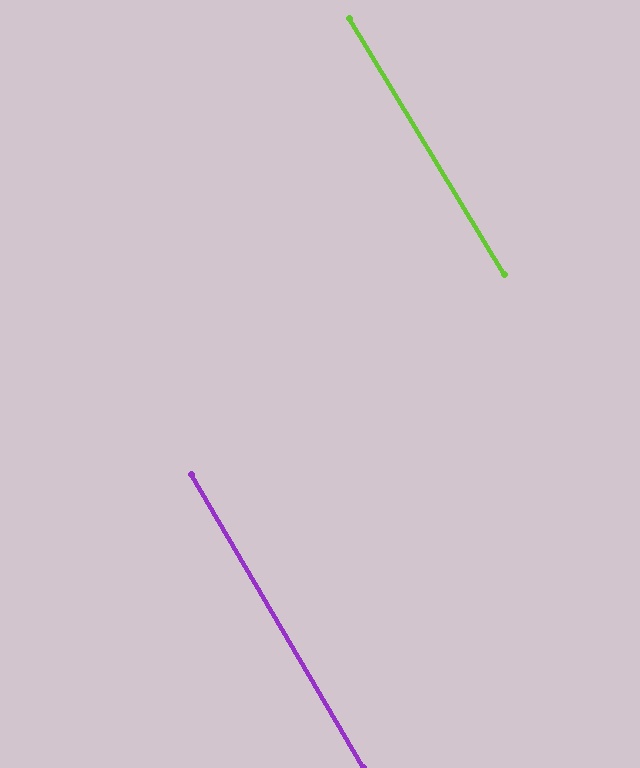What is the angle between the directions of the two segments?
Approximately 1 degree.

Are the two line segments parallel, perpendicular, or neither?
Parallel — their directions differ by only 0.7°.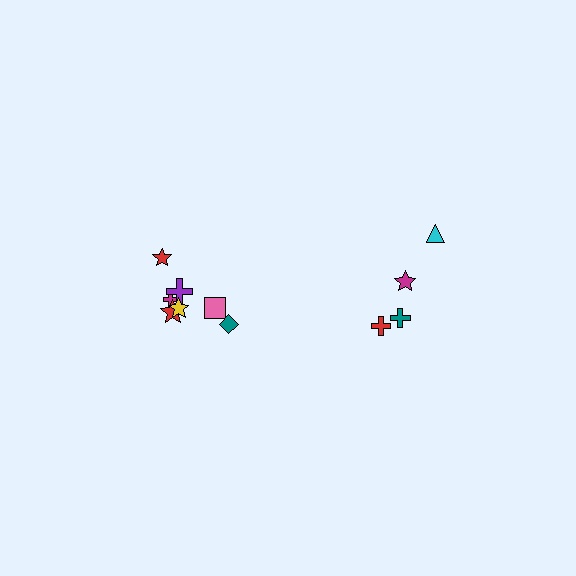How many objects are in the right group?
There are 4 objects.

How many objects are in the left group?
There are 7 objects.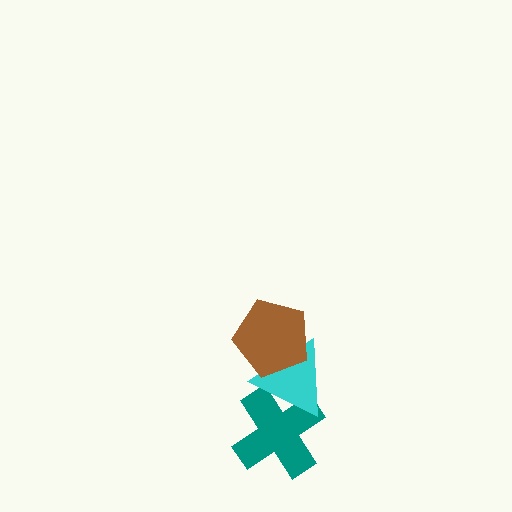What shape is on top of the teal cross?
The cyan triangle is on top of the teal cross.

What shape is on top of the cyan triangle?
The brown pentagon is on top of the cyan triangle.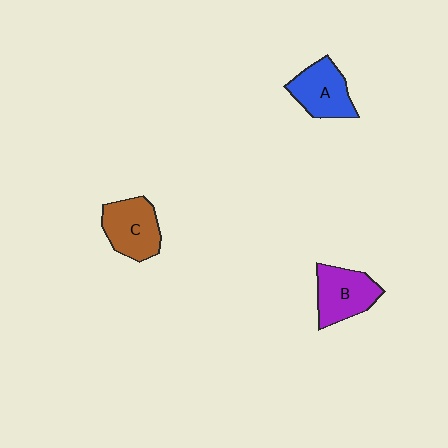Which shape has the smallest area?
Shape A (blue).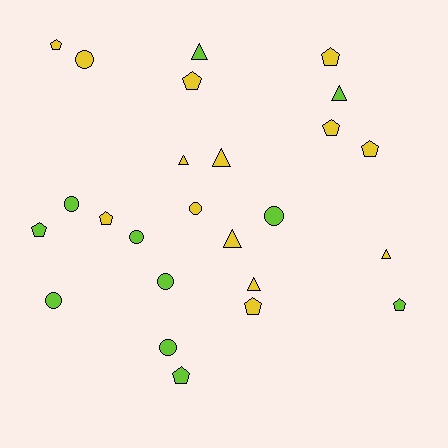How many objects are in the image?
There are 25 objects.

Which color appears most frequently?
Yellow, with 14 objects.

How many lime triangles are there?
There are 2 lime triangles.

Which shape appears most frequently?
Pentagon, with 10 objects.